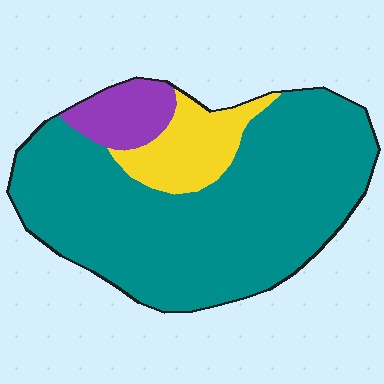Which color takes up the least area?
Purple, at roughly 10%.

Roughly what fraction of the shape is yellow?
Yellow covers 13% of the shape.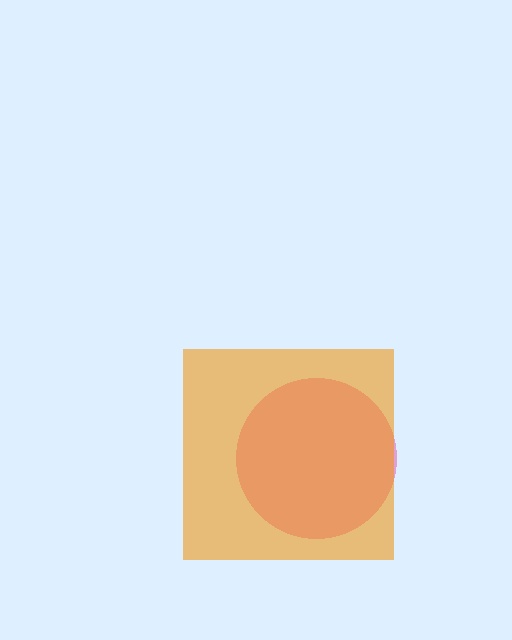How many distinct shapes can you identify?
There are 2 distinct shapes: a pink circle, an orange square.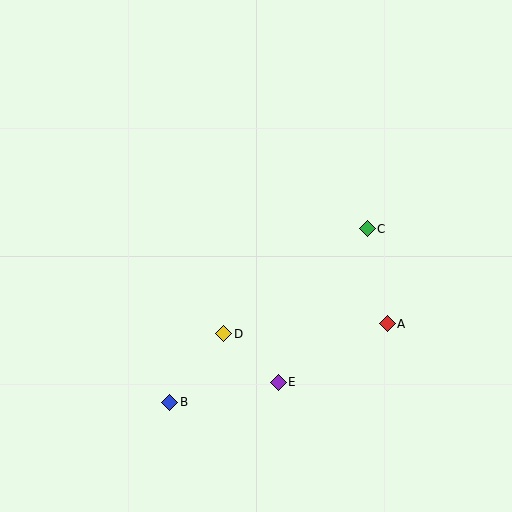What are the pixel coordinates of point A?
Point A is at (387, 324).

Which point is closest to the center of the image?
Point D at (224, 334) is closest to the center.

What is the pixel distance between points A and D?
The distance between A and D is 163 pixels.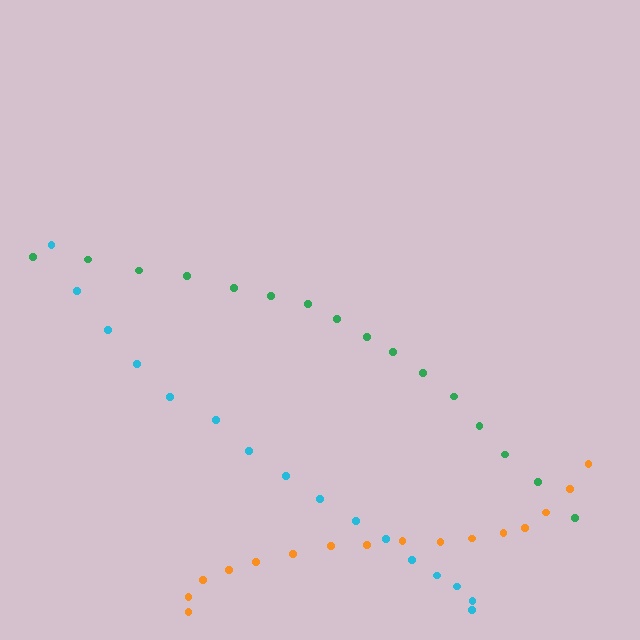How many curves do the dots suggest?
There are 3 distinct paths.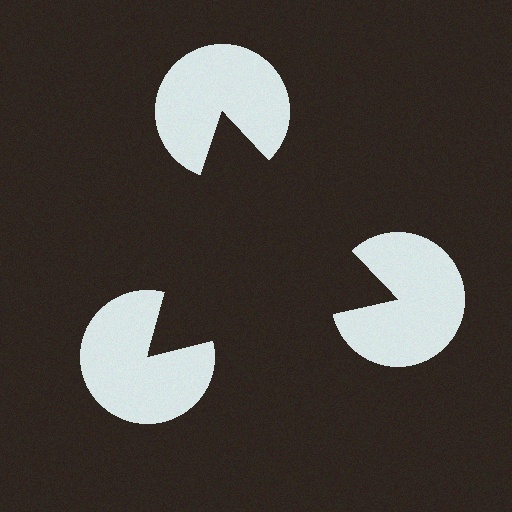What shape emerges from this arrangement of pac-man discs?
An illusory triangle — its edges are inferred from the aligned wedge cuts in the pac-man discs, not physically drawn.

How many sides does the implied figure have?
3 sides.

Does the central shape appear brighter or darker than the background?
It typically appears slightly darker than the background, even though no actual brightness change is drawn.